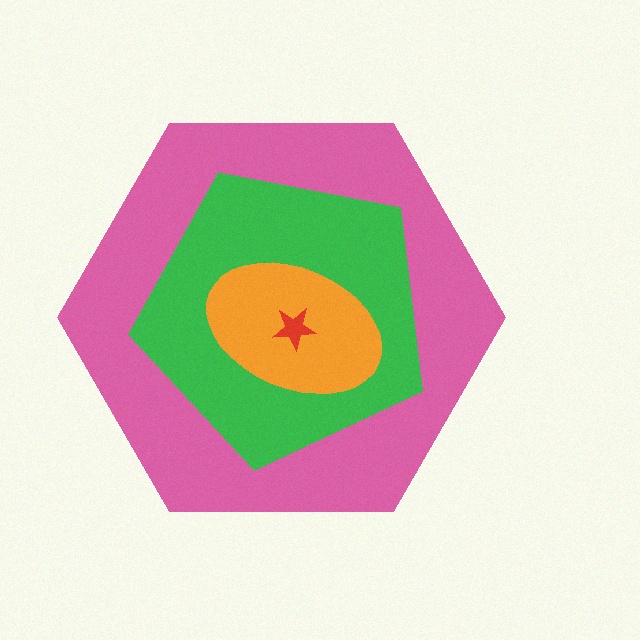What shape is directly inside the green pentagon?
The orange ellipse.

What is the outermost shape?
The pink hexagon.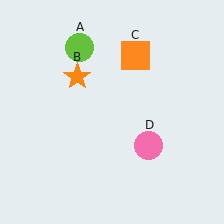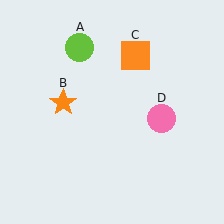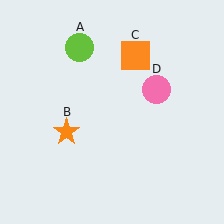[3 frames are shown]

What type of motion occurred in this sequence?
The orange star (object B), pink circle (object D) rotated counterclockwise around the center of the scene.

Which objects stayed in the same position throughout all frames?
Lime circle (object A) and orange square (object C) remained stationary.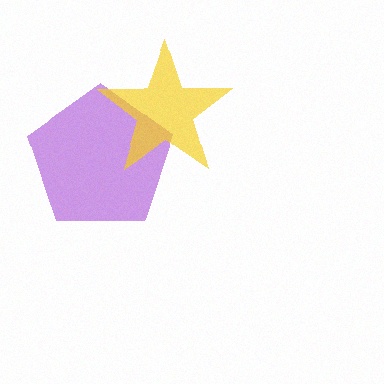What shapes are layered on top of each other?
The layered shapes are: a purple pentagon, a yellow star.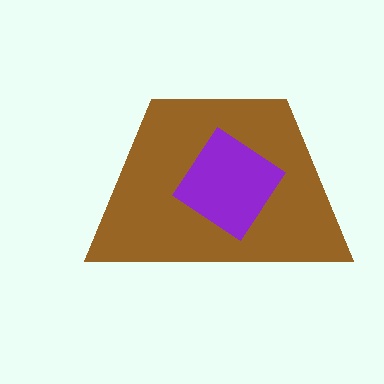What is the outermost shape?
The brown trapezoid.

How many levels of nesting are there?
2.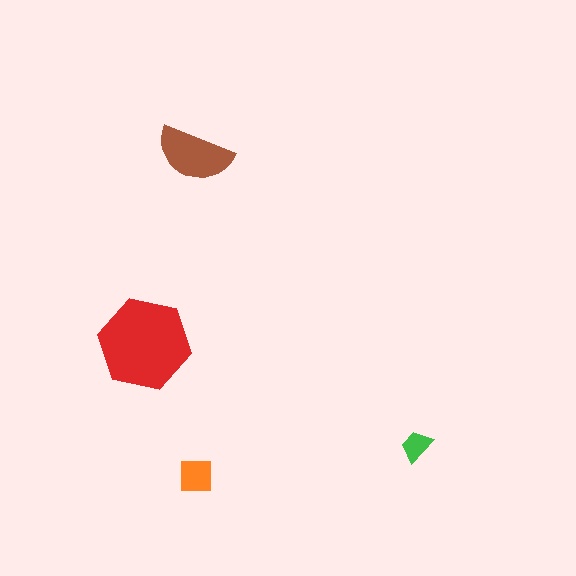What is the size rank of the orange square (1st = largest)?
3rd.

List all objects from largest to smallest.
The red hexagon, the brown semicircle, the orange square, the green trapezoid.